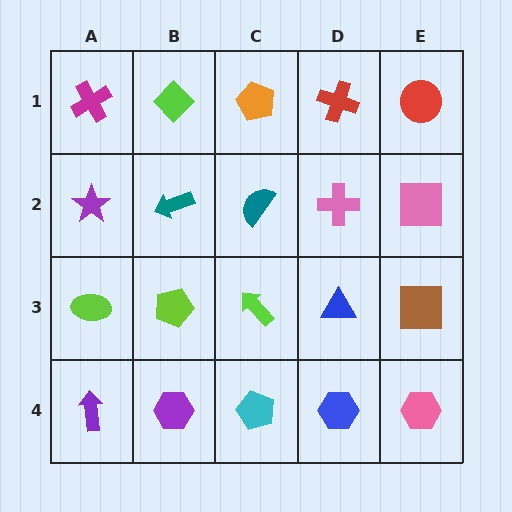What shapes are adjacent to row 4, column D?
A blue triangle (row 3, column D), a cyan pentagon (row 4, column C), a pink hexagon (row 4, column E).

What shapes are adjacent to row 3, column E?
A pink square (row 2, column E), a pink hexagon (row 4, column E), a blue triangle (row 3, column D).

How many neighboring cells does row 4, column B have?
3.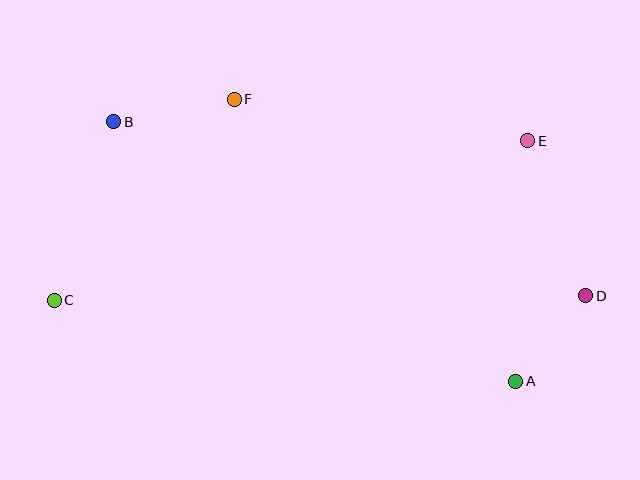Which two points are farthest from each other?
Points C and D are farthest from each other.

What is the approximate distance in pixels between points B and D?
The distance between B and D is approximately 503 pixels.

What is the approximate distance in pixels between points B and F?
The distance between B and F is approximately 123 pixels.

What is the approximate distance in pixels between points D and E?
The distance between D and E is approximately 165 pixels.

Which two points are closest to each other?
Points A and D are closest to each other.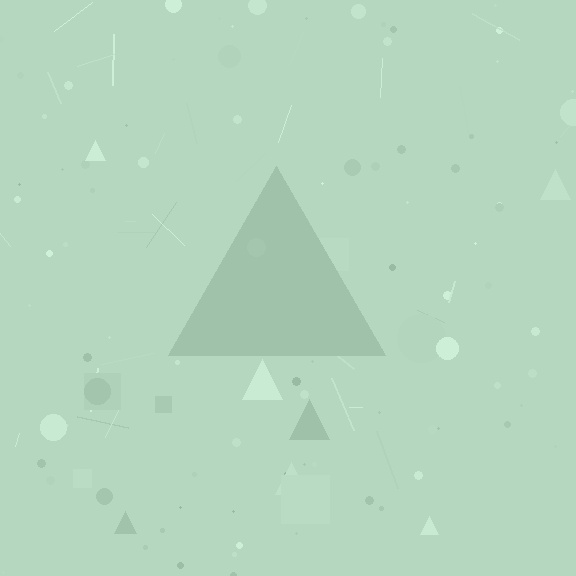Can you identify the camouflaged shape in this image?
The camouflaged shape is a triangle.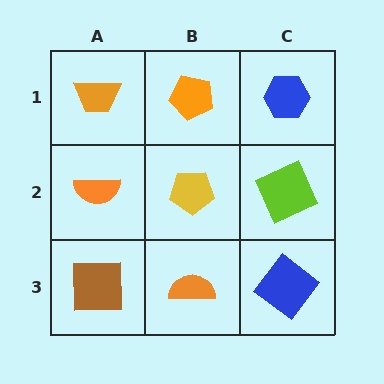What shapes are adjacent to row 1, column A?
An orange semicircle (row 2, column A), an orange pentagon (row 1, column B).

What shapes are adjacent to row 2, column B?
An orange pentagon (row 1, column B), an orange semicircle (row 3, column B), an orange semicircle (row 2, column A), a lime square (row 2, column C).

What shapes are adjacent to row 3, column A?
An orange semicircle (row 2, column A), an orange semicircle (row 3, column B).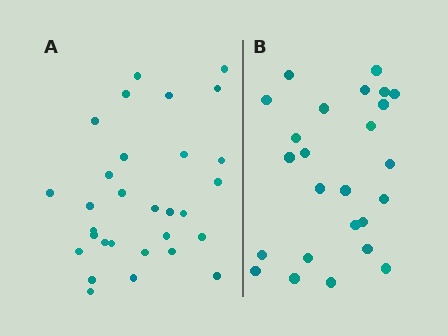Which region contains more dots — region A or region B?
Region A (the left region) has more dots.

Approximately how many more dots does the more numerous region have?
Region A has about 5 more dots than region B.